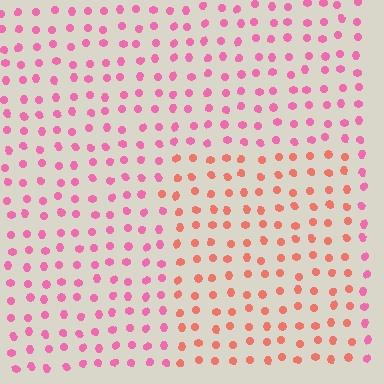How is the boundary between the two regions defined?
The boundary is defined purely by a slight shift in hue (about 36 degrees). Spacing, size, and orientation are identical on both sides.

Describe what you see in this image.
The image is filled with small pink elements in a uniform arrangement. A rectangle-shaped region is visible where the elements are tinted to a slightly different hue, forming a subtle color boundary.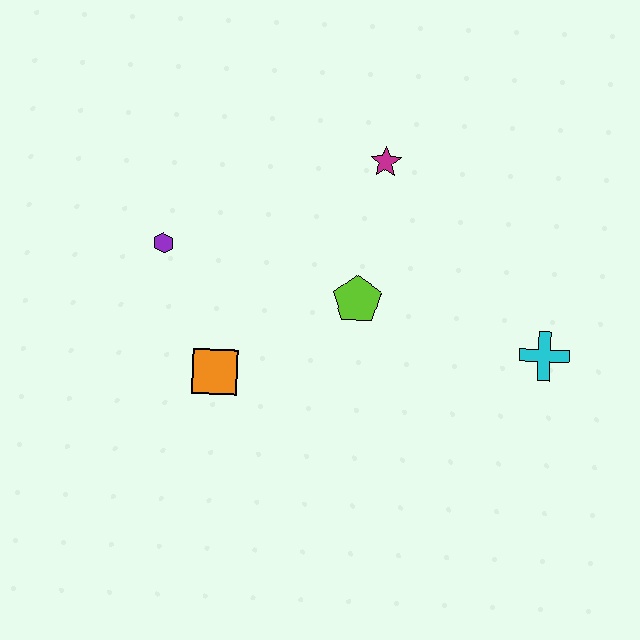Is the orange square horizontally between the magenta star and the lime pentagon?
No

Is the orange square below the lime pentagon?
Yes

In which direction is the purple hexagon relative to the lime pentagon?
The purple hexagon is to the left of the lime pentagon.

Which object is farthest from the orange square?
The cyan cross is farthest from the orange square.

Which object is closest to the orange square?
The purple hexagon is closest to the orange square.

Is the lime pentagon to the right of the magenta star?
No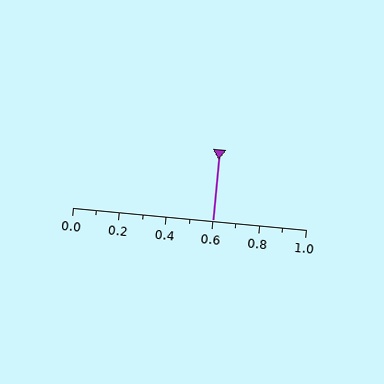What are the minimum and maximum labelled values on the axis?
The axis runs from 0.0 to 1.0.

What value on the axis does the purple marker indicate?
The marker indicates approximately 0.6.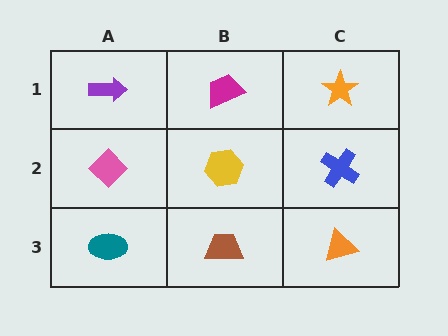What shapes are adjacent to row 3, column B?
A yellow hexagon (row 2, column B), a teal ellipse (row 3, column A), an orange triangle (row 3, column C).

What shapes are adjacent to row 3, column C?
A blue cross (row 2, column C), a brown trapezoid (row 3, column B).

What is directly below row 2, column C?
An orange triangle.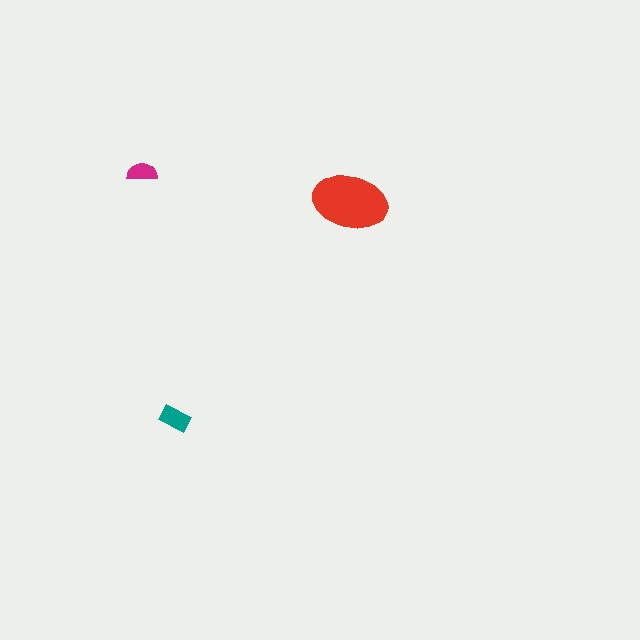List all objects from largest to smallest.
The red ellipse, the teal rectangle, the magenta semicircle.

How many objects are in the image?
There are 3 objects in the image.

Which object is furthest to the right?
The red ellipse is rightmost.